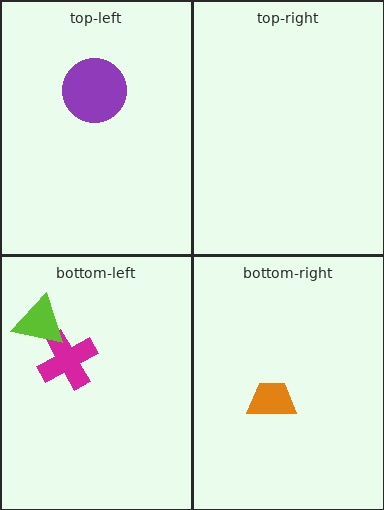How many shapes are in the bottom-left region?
2.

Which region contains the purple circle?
The top-left region.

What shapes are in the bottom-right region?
The orange trapezoid.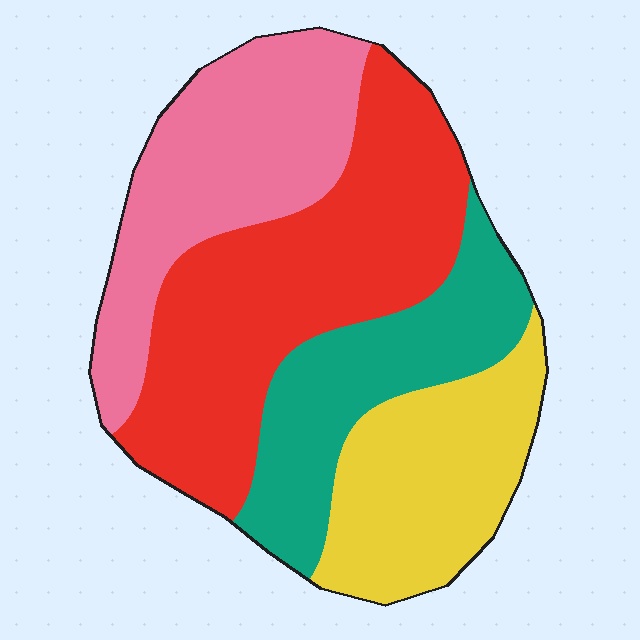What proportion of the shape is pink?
Pink covers around 25% of the shape.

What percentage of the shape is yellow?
Yellow covers around 20% of the shape.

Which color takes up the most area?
Red, at roughly 35%.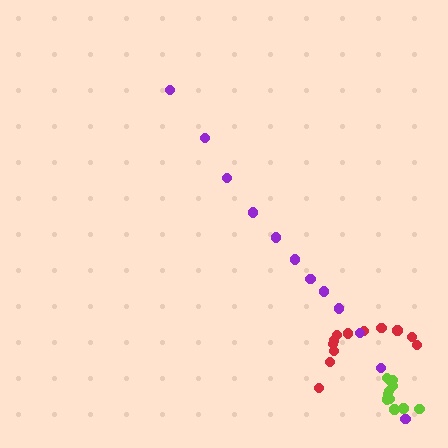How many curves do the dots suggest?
There are 3 distinct paths.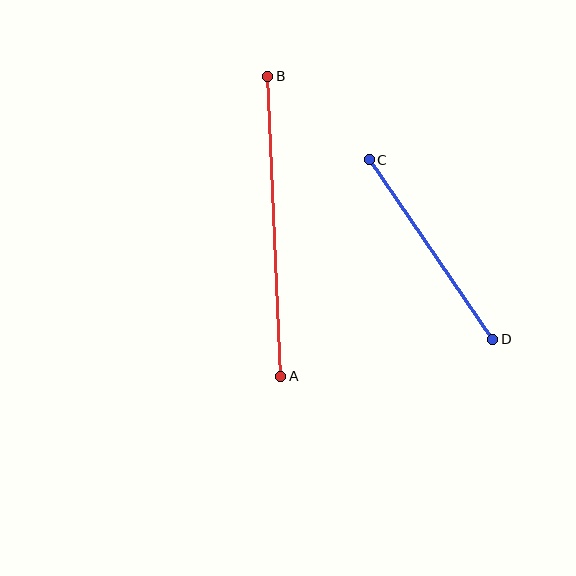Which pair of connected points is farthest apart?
Points A and B are farthest apart.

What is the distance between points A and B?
The distance is approximately 300 pixels.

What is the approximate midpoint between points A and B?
The midpoint is at approximately (274, 226) pixels.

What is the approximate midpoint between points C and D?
The midpoint is at approximately (431, 250) pixels.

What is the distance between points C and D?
The distance is approximately 218 pixels.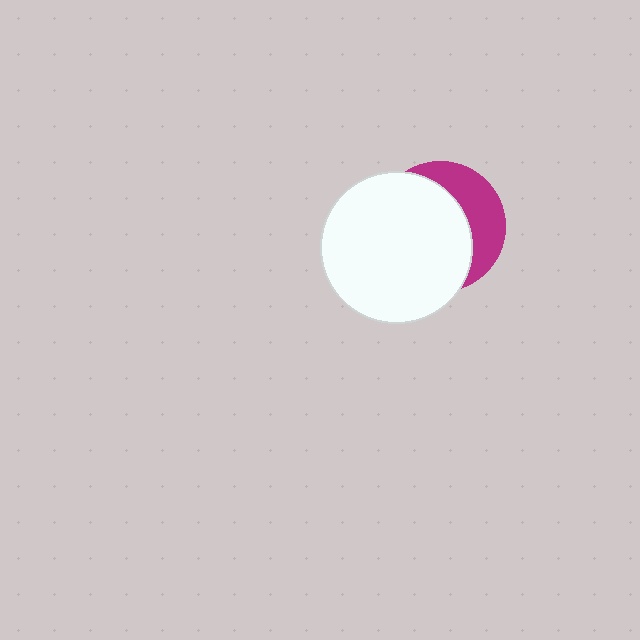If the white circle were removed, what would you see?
You would see the complete magenta circle.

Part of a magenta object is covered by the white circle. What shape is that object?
It is a circle.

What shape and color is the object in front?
The object in front is a white circle.